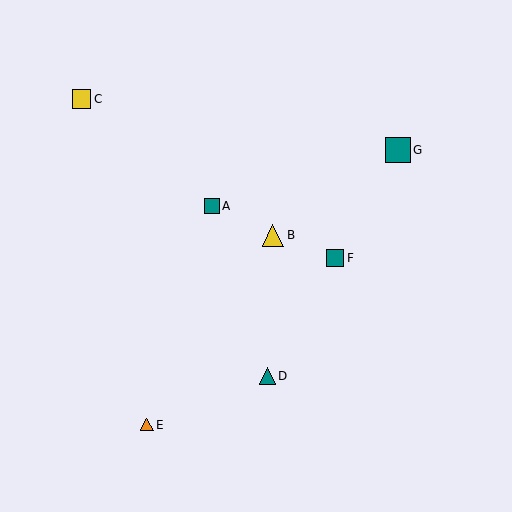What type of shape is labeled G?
Shape G is a teal square.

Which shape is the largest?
The teal square (labeled G) is the largest.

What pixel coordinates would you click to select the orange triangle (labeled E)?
Click at (147, 425) to select the orange triangle E.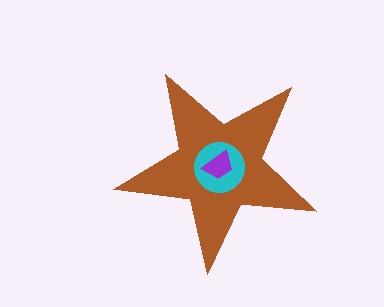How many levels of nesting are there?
3.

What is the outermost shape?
The brown star.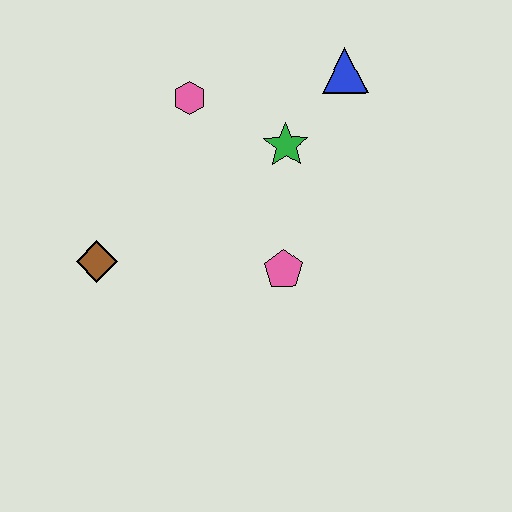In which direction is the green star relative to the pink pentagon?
The green star is above the pink pentagon.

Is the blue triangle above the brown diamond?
Yes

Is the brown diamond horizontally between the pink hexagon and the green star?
No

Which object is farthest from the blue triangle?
The brown diamond is farthest from the blue triangle.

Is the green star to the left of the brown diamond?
No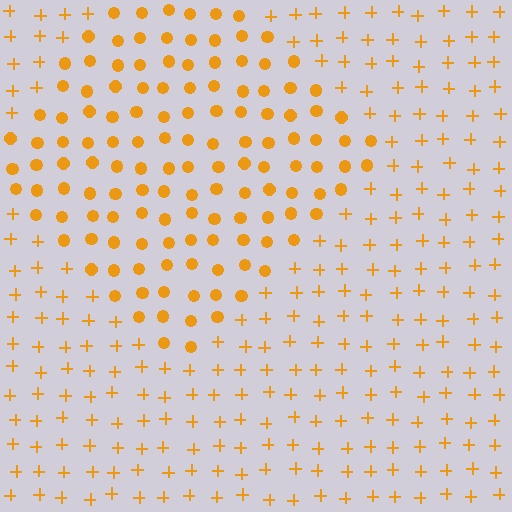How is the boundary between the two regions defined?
The boundary is defined by a change in element shape: circles inside vs. plus signs outside. All elements share the same color and spacing.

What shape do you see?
I see a diamond.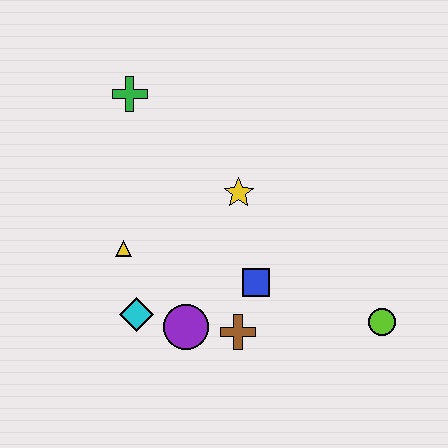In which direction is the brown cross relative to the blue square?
The brown cross is below the blue square.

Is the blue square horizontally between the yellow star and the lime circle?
Yes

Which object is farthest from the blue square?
The green cross is farthest from the blue square.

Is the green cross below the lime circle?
No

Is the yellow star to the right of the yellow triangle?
Yes